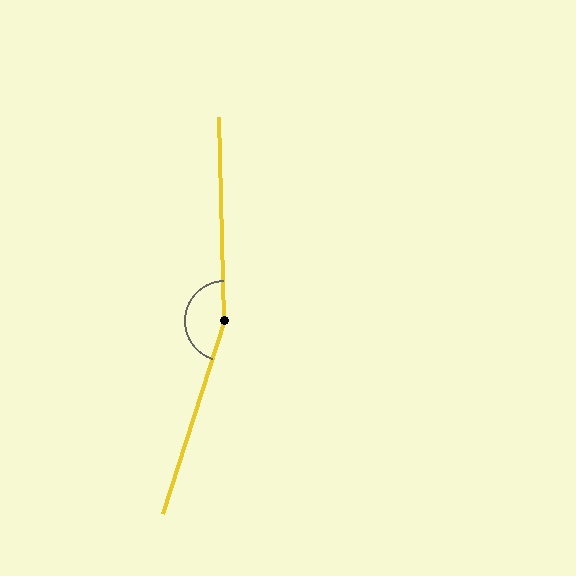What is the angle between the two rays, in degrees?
Approximately 161 degrees.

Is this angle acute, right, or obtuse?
It is obtuse.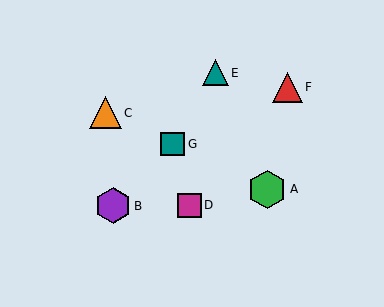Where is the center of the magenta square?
The center of the magenta square is at (189, 205).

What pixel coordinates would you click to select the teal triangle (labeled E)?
Click at (215, 73) to select the teal triangle E.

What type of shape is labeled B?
Shape B is a purple hexagon.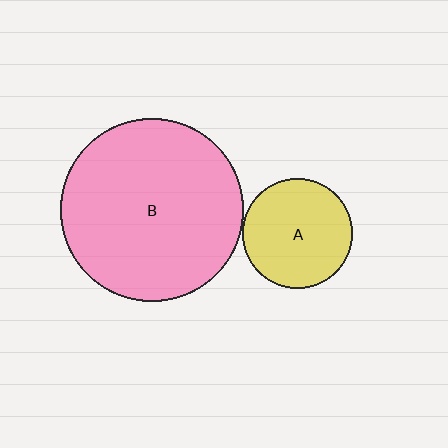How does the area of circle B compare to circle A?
Approximately 2.8 times.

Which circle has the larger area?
Circle B (pink).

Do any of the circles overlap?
No, none of the circles overlap.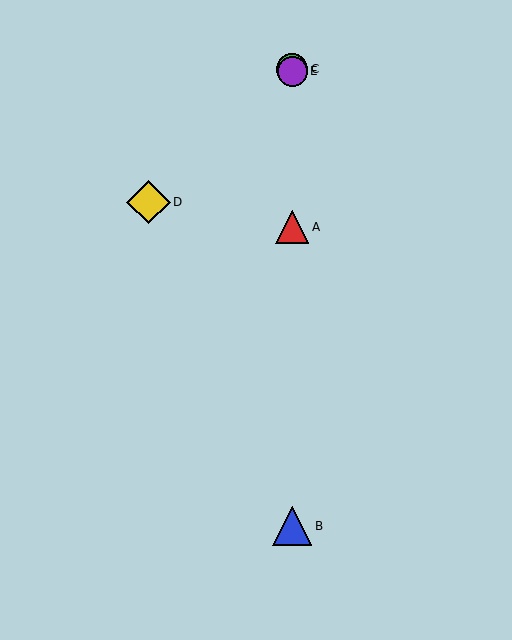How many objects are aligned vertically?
4 objects (A, B, C, E) are aligned vertically.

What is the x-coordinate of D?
Object D is at x≈149.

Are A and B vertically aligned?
Yes, both are at x≈292.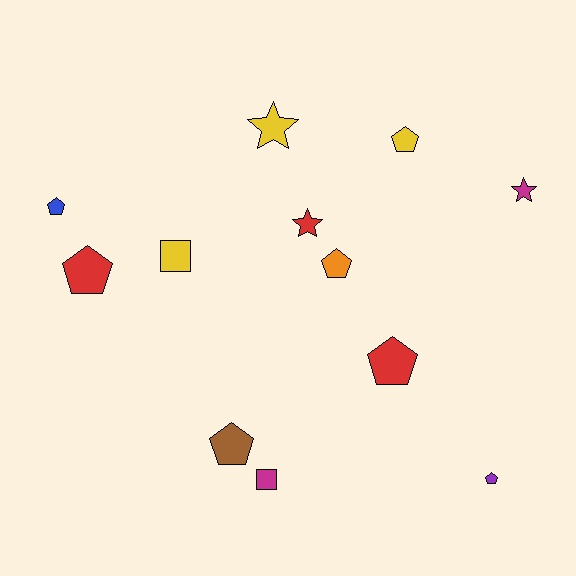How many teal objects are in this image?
There are no teal objects.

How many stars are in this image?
There are 3 stars.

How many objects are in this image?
There are 12 objects.